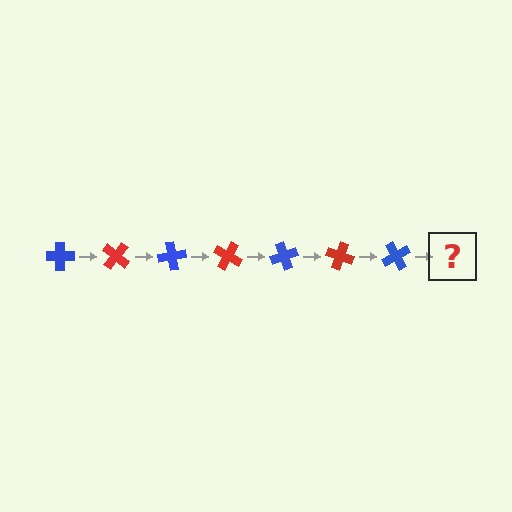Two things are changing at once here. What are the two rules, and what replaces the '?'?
The two rules are that it rotates 40 degrees each step and the color cycles through blue and red. The '?' should be a red cross, rotated 280 degrees from the start.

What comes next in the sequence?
The next element should be a red cross, rotated 280 degrees from the start.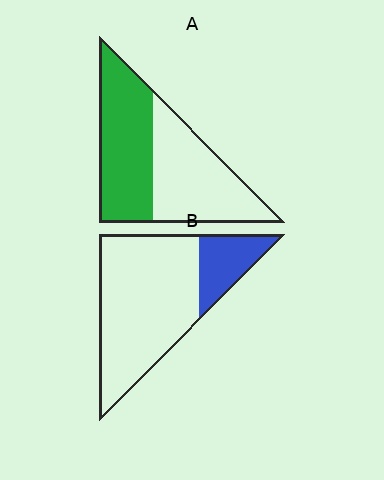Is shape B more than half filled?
No.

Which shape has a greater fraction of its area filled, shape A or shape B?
Shape A.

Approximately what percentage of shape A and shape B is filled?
A is approximately 50% and B is approximately 20%.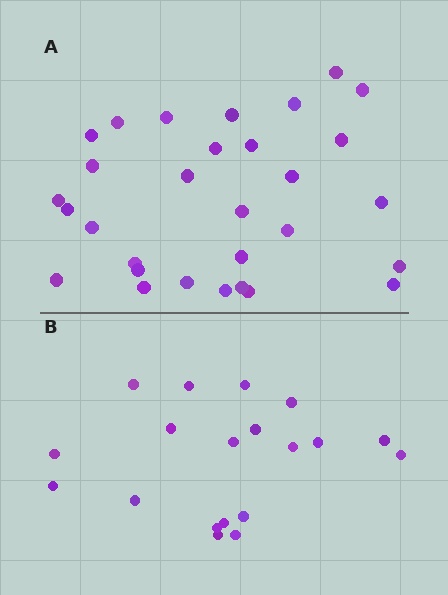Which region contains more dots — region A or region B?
Region A (the top region) has more dots.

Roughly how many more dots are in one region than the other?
Region A has roughly 12 or so more dots than region B.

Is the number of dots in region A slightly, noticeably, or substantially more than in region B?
Region A has substantially more. The ratio is roughly 1.6 to 1.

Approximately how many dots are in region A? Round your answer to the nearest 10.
About 30 dots.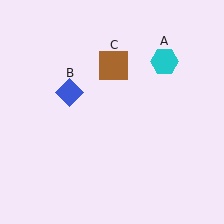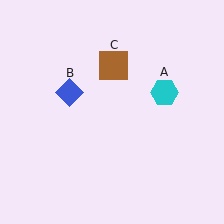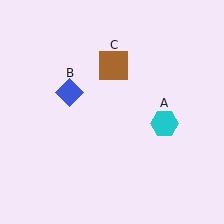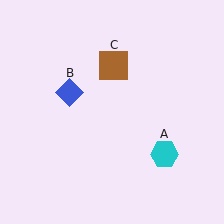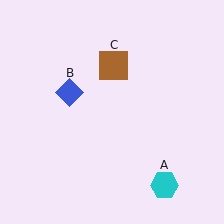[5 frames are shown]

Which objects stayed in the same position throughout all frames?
Blue diamond (object B) and brown square (object C) remained stationary.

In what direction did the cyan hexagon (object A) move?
The cyan hexagon (object A) moved down.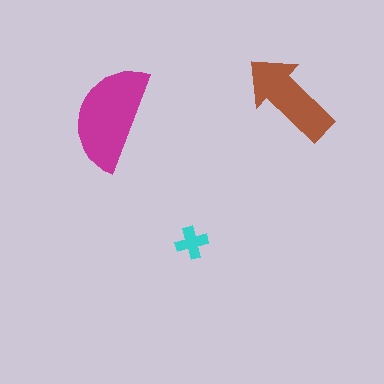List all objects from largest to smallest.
The magenta semicircle, the brown arrow, the cyan cross.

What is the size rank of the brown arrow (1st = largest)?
2nd.